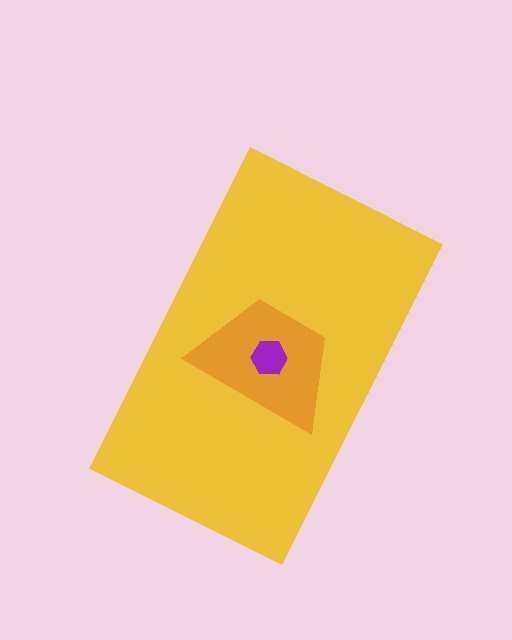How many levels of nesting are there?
3.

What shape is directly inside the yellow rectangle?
The orange trapezoid.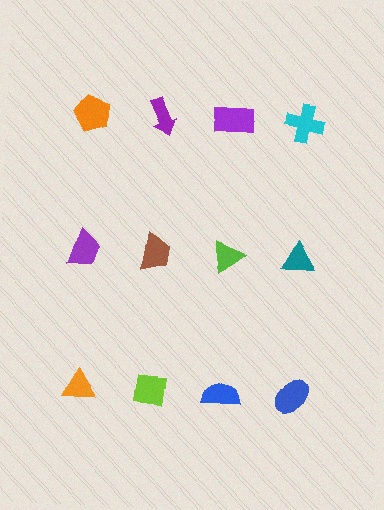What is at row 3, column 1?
An orange triangle.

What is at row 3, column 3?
A blue semicircle.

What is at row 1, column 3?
A purple rectangle.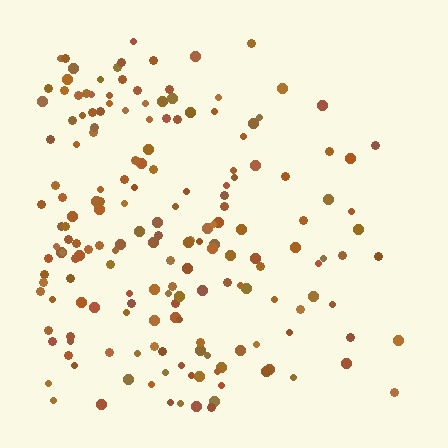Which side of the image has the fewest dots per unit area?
The right.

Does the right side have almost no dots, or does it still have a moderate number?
Still a moderate number, just noticeably fewer than the left.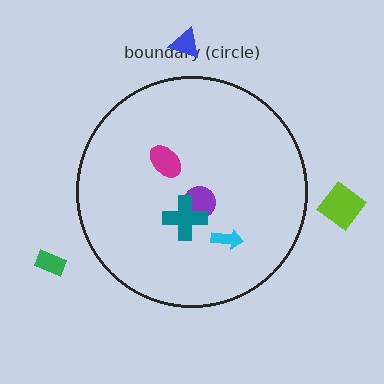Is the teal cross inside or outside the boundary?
Inside.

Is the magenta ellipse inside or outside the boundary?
Inside.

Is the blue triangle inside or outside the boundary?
Outside.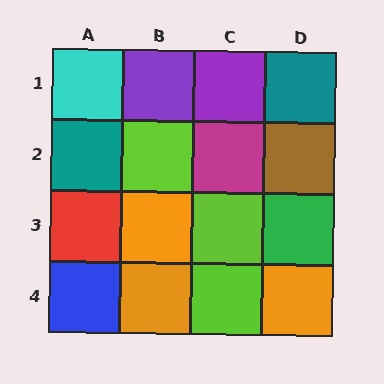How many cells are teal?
2 cells are teal.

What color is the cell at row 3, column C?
Lime.